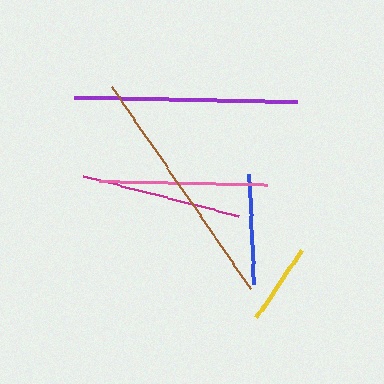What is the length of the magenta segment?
The magenta segment is approximately 160 pixels long.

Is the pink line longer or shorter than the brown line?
The brown line is longer than the pink line.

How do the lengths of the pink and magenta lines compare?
The pink and magenta lines are approximately the same length.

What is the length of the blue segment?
The blue segment is approximately 110 pixels long.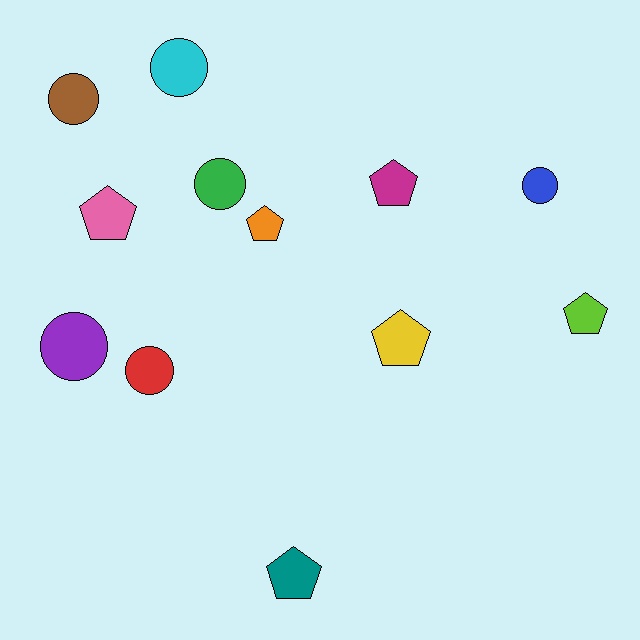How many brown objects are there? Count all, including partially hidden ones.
There is 1 brown object.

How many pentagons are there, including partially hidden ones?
There are 6 pentagons.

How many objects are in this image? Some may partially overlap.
There are 12 objects.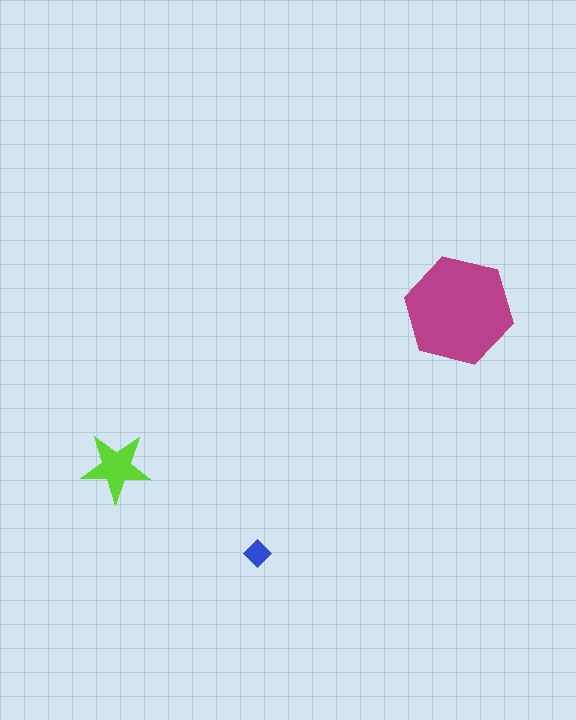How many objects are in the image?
There are 3 objects in the image.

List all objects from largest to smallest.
The magenta hexagon, the lime star, the blue diamond.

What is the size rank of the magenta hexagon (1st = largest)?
1st.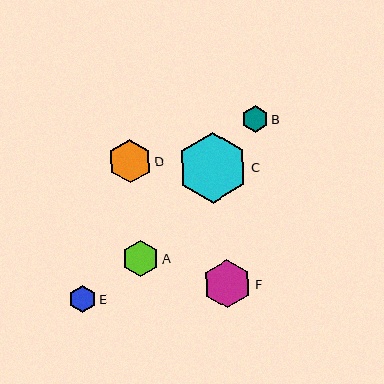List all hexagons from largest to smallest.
From largest to smallest: C, F, D, A, E, B.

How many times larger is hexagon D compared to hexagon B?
Hexagon D is approximately 1.6 times the size of hexagon B.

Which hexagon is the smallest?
Hexagon B is the smallest with a size of approximately 26 pixels.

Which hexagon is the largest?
Hexagon C is the largest with a size of approximately 71 pixels.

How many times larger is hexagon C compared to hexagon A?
Hexagon C is approximately 1.9 times the size of hexagon A.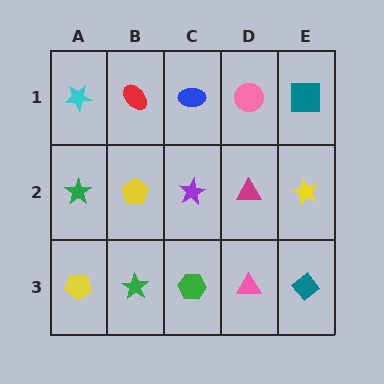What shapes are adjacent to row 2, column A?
A cyan star (row 1, column A), a yellow pentagon (row 3, column A), a yellow pentagon (row 2, column B).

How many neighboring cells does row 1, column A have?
2.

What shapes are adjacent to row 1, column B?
A yellow pentagon (row 2, column B), a cyan star (row 1, column A), a blue ellipse (row 1, column C).